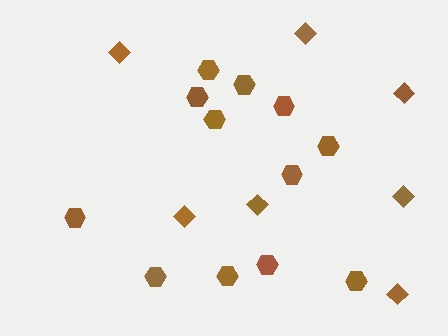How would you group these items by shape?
There are 2 groups: one group of diamonds (7) and one group of hexagons (12).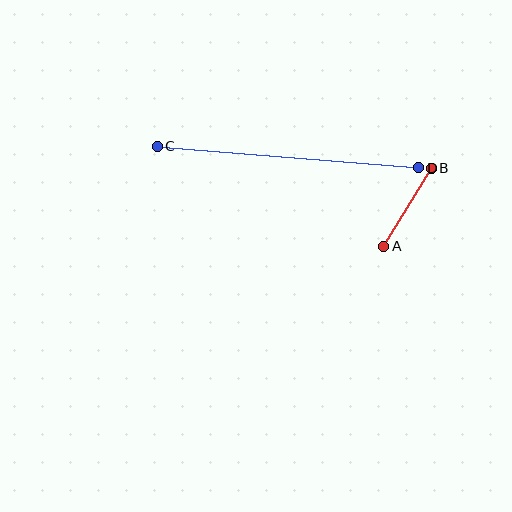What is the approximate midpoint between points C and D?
The midpoint is at approximately (288, 157) pixels.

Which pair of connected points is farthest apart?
Points C and D are farthest apart.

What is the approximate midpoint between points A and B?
The midpoint is at approximately (407, 207) pixels.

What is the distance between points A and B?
The distance is approximately 91 pixels.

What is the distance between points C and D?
The distance is approximately 262 pixels.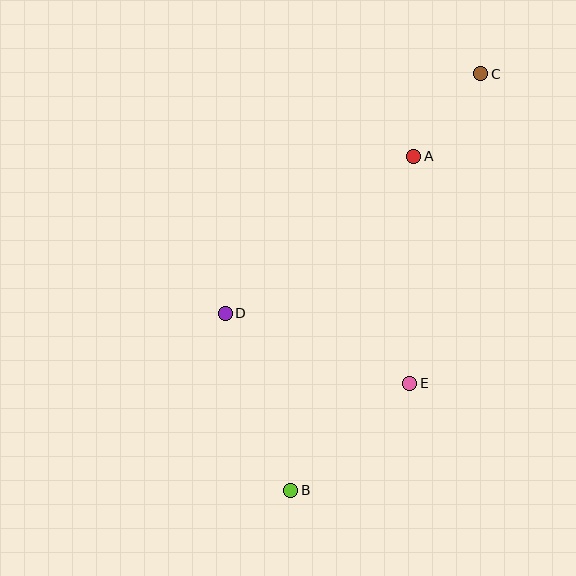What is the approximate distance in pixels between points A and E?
The distance between A and E is approximately 227 pixels.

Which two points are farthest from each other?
Points B and C are farthest from each other.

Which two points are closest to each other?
Points A and C are closest to each other.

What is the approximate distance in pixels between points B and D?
The distance between B and D is approximately 189 pixels.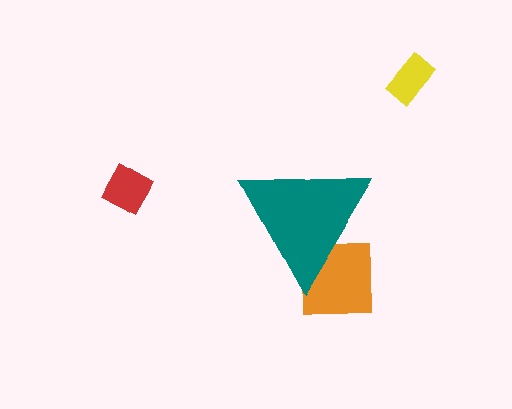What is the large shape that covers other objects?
A teal triangle.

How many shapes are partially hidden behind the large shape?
1 shape is partially hidden.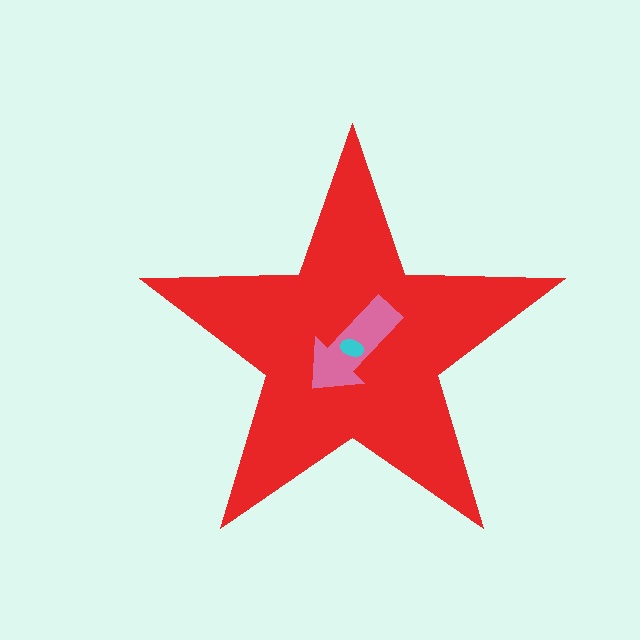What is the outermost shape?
The red star.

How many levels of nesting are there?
3.